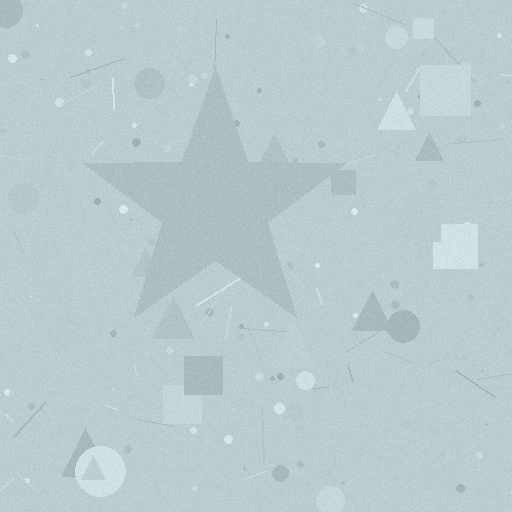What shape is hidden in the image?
A star is hidden in the image.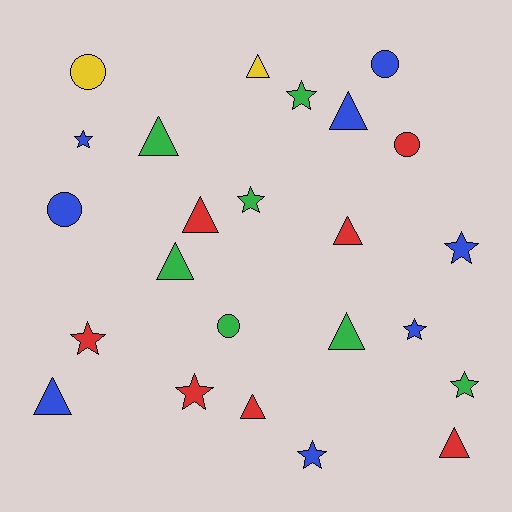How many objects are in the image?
There are 24 objects.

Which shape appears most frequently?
Triangle, with 10 objects.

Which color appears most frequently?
Blue, with 8 objects.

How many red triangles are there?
There are 4 red triangles.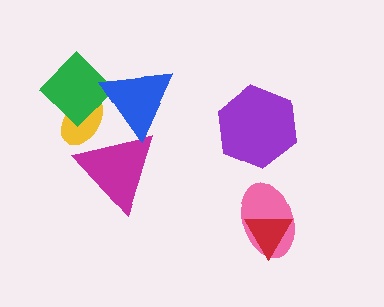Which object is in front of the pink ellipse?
The red triangle is in front of the pink ellipse.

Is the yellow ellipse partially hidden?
Yes, it is partially covered by another shape.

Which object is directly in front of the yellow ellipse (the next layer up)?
The green diamond is directly in front of the yellow ellipse.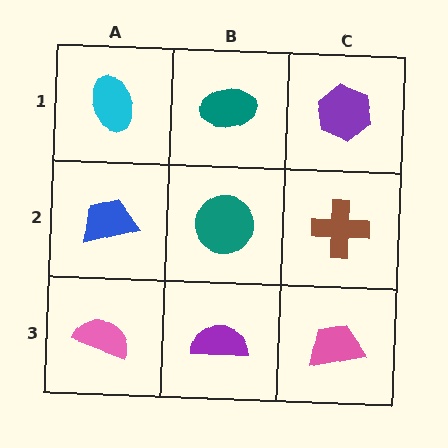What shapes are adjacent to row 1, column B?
A teal circle (row 2, column B), a cyan ellipse (row 1, column A), a purple hexagon (row 1, column C).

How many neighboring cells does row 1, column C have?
2.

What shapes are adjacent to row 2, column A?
A cyan ellipse (row 1, column A), a pink semicircle (row 3, column A), a teal circle (row 2, column B).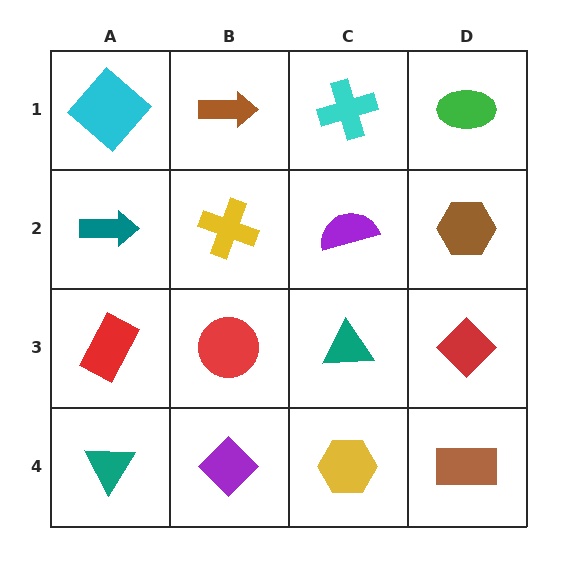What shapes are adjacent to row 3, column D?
A brown hexagon (row 2, column D), a brown rectangle (row 4, column D), a teal triangle (row 3, column C).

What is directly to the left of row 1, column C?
A brown arrow.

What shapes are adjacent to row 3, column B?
A yellow cross (row 2, column B), a purple diamond (row 4, column B), a red rectangle (row 3, column A), a teal triangle (row 3, column C).